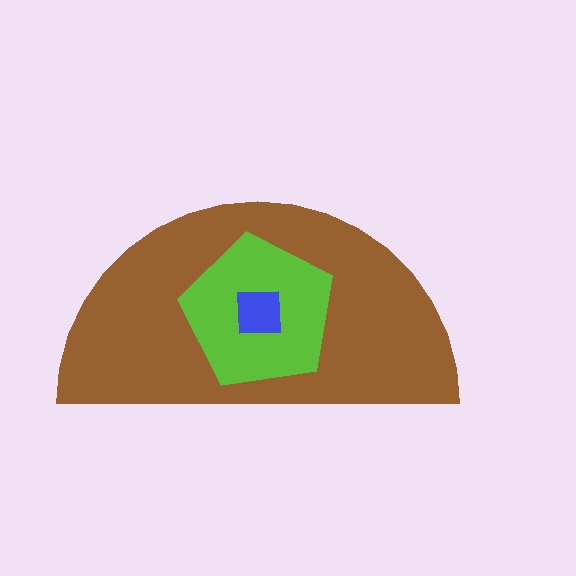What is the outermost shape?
The brown semicircle.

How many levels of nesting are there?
3.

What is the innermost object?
The blue square.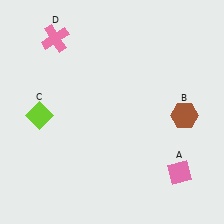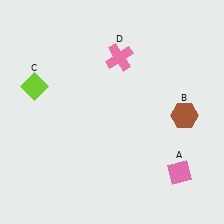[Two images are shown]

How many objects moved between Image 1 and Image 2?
2 objects moved between the two images.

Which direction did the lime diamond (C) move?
The lime diamond (C) moved up.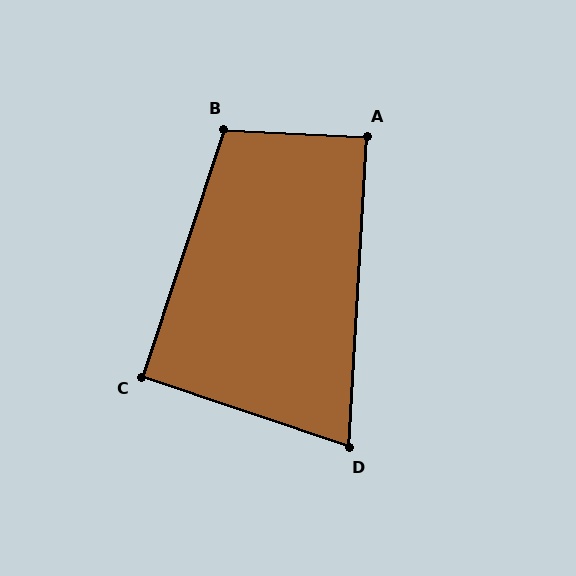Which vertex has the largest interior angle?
B, at approximately 106 degrees.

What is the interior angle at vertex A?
Approximately 89 degrees (approximately right).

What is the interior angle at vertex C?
Approximately 91 degrees (approximately right).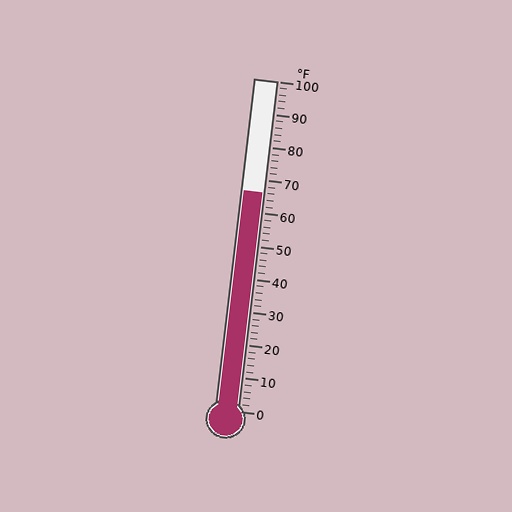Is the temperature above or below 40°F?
The temperature is above 40°F.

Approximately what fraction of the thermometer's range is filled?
The thermometer is filled to approximately 65% of its range.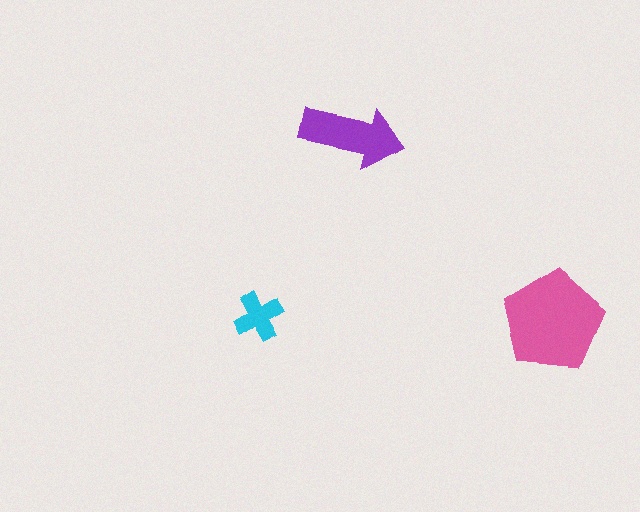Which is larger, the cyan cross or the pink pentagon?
The pink pentagon.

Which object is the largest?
The pink pentagon.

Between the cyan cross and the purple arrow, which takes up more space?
The purple arrow.